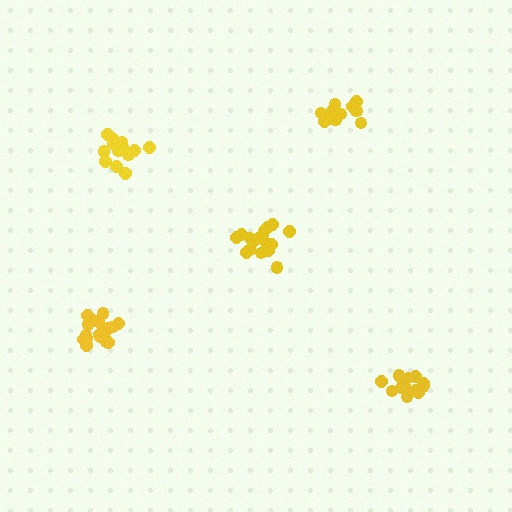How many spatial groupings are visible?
There are 5 spatial groupings.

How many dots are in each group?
Group 1: 15 dots, Group 2: 15 dots, Group 3: 17 dots, Group 4: 17 dots, Group 5: 15 dots (79 total).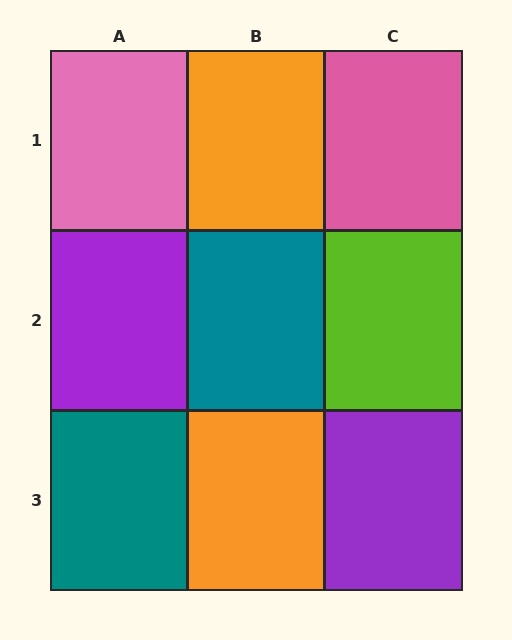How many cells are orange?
2 cells are orange.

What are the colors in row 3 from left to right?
Teal, orange, purple.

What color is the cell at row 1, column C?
Pink.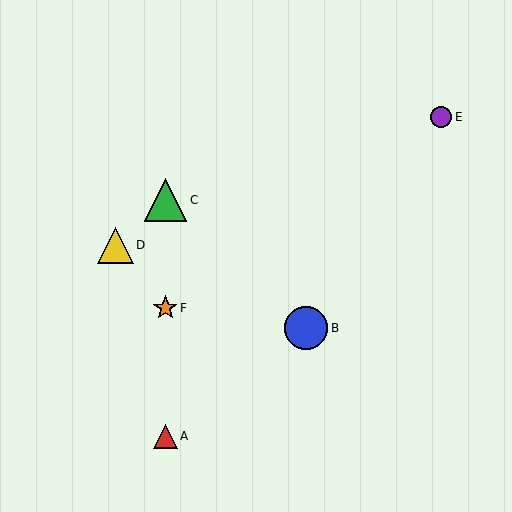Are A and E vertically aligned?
No, A is at x≈165 and E is at x≈441.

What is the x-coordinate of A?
Object A is at x≈165.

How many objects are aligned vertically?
3 objects (A, C, F) are aligned vertically.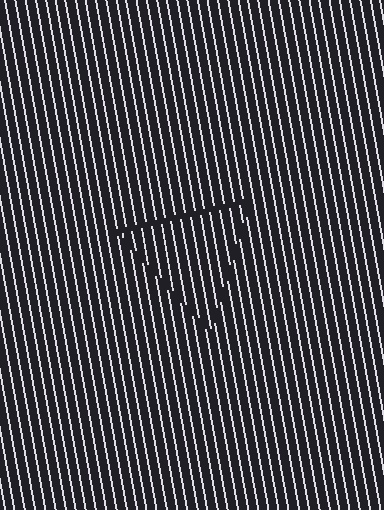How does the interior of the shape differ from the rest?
The interior of the shape contains the same grating, shifted by half a period — the contour is defined by the phase discontinuity where line-ends from the inner and outer gratings abut.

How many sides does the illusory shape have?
3 sides — the line-ends trace a triangle.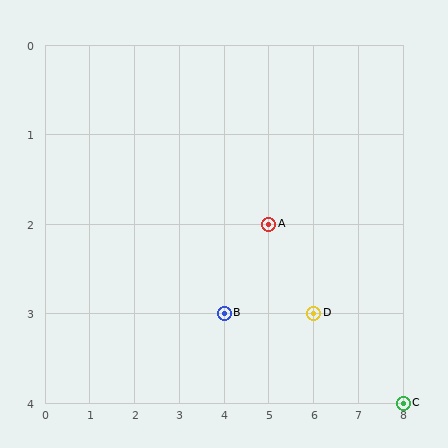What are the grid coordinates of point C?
Point C is at grid coordinates (8, 4).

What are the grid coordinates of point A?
Point A is at grid coordinates (5, 2).